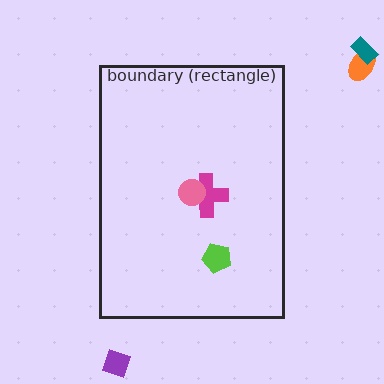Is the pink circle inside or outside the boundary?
Inside.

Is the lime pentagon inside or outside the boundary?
Inside.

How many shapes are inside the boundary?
3 inside, 3 outside.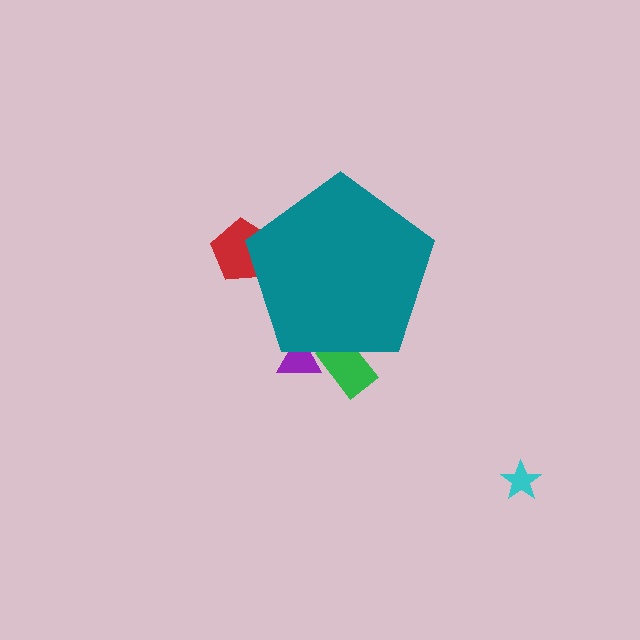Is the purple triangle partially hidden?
Yes, the purple triangle is partially hidden behind the teal pentagon.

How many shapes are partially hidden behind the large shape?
3 shapes are partially hidden.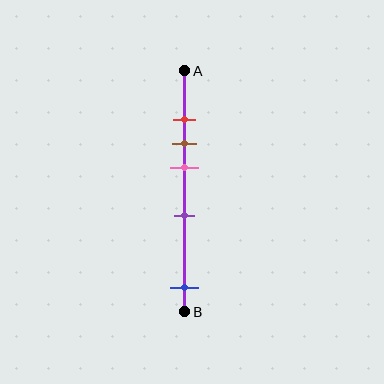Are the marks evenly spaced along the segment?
No, the marks are not evenly spaced.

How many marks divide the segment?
There are 5 marks dividing the segment.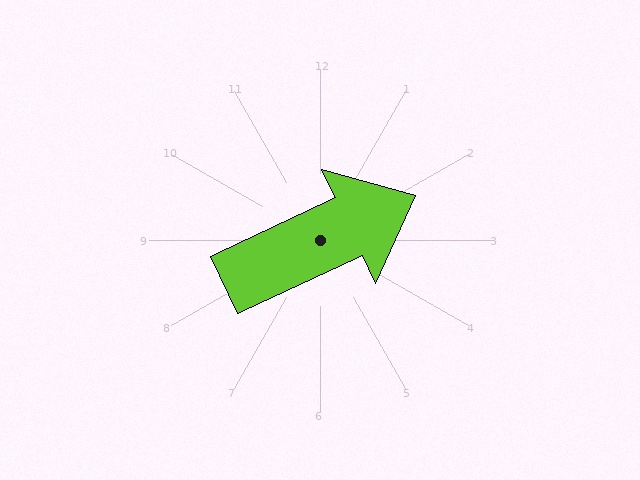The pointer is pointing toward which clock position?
Roughly 2 o'clock.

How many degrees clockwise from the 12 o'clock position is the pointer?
Approximately 65 degrees.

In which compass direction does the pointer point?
Northeast.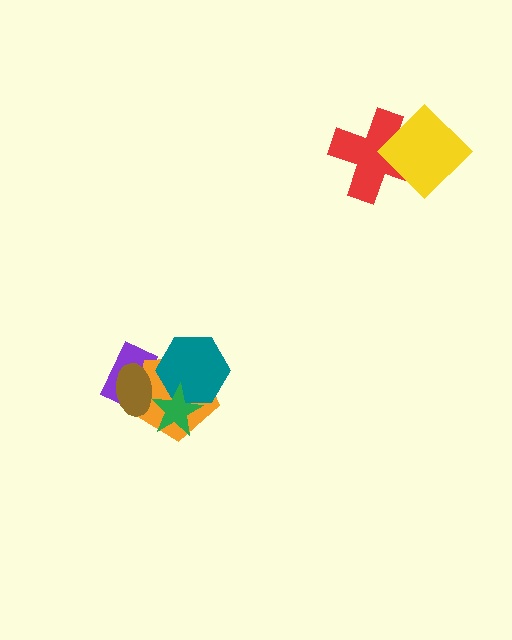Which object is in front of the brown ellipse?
The green star is in front of the brown ellipse.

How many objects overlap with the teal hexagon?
2 objects overlap with the teal hexagon.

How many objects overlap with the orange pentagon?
4 objects overlap with the orange pentagon.